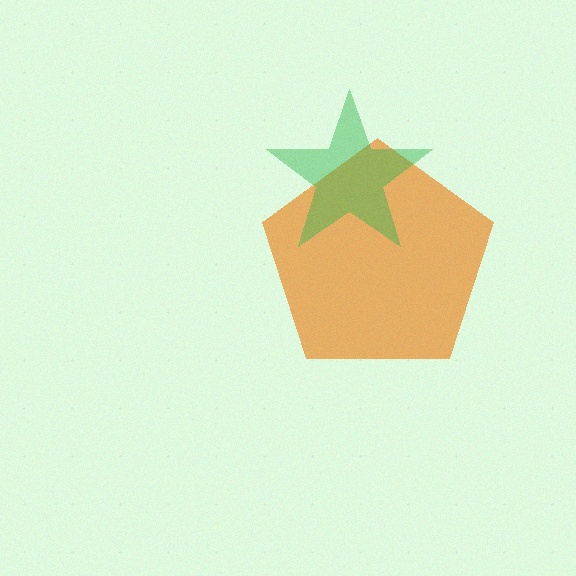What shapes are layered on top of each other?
The layered shapes are: an orange pentagon, a green star.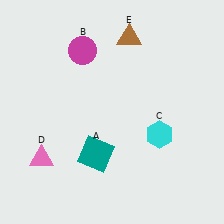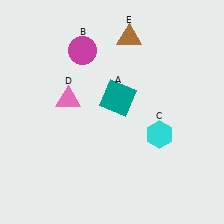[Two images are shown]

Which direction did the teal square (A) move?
The teal square (A) moved up.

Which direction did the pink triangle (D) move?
The pink triangle (D) moved up.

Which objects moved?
The objects that moved are: the teal square (A), the pink triangle (D).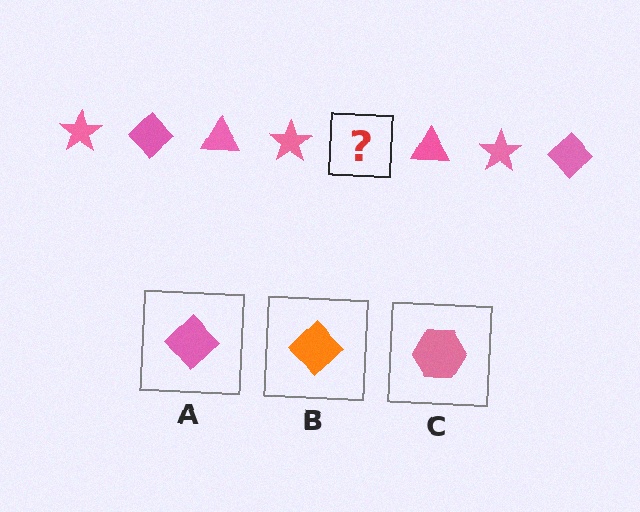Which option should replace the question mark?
Option A.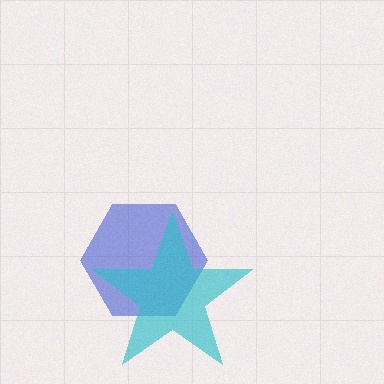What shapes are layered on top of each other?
The layered shapes are: a blue hexagon, a cyan star.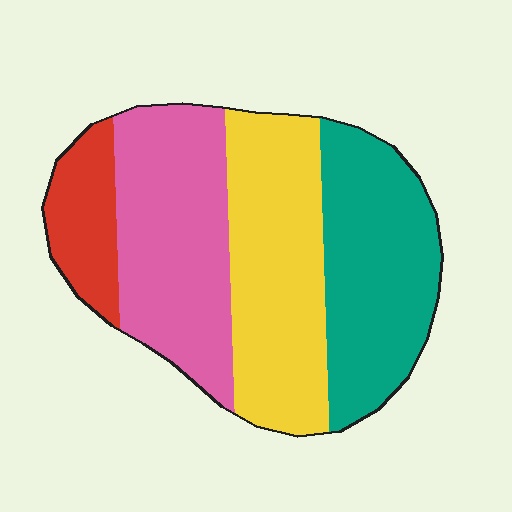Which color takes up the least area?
Red, at roughly 10%.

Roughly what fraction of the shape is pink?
Pink takes up about one third (1/3) of the shape.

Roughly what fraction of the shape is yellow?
Yellow covers about 30% of the shape.